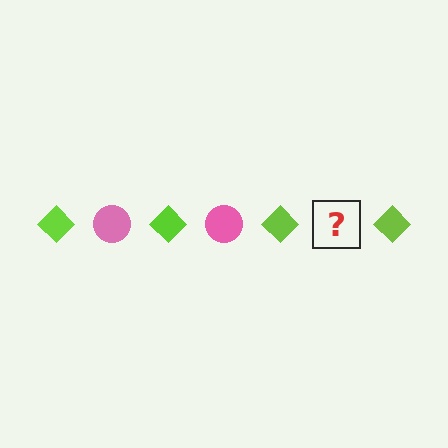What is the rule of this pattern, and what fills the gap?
The rule is that the pattern alternates between lime diamond and pink circle. The gap should be filled with a pink circle.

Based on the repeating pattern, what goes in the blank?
The blank should be a pink circle.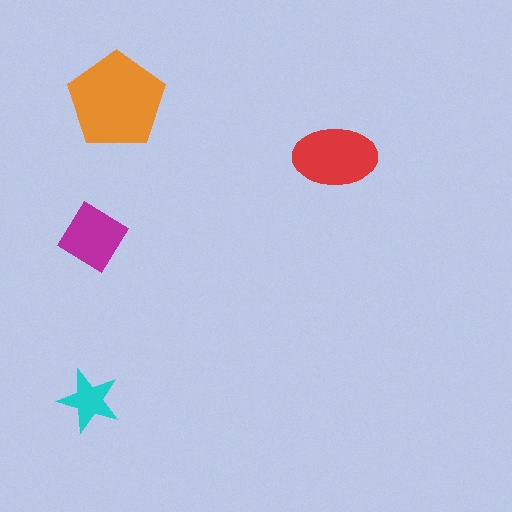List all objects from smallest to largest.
The cyan star, the magenta diamond, the red ellipse, the orange pentagon.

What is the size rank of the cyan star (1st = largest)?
4th.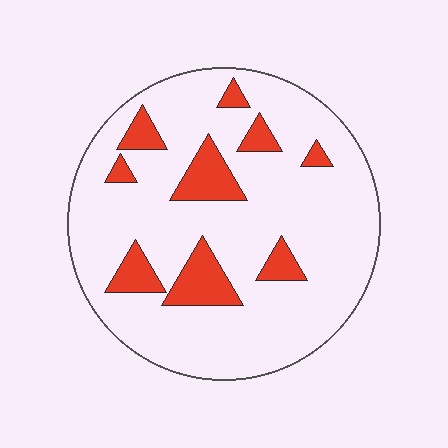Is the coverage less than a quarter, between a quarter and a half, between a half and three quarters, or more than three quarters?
Less than a quarter.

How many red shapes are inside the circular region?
9.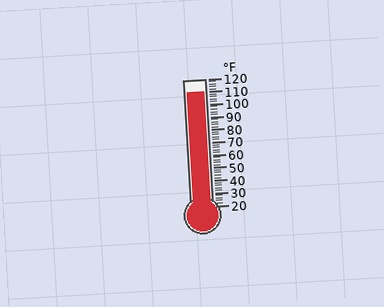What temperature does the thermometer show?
The thermometer shows approximately 110°F.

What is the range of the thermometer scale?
The thermometer scale ranges from 20°F to 120°F.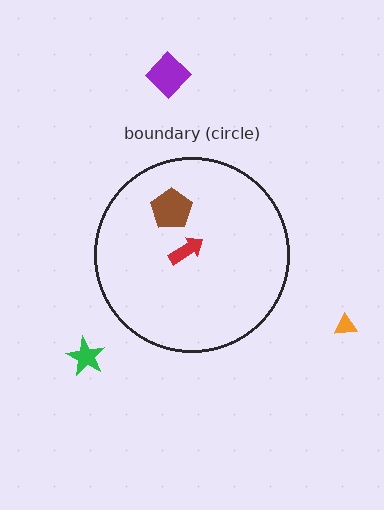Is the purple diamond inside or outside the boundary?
Outside.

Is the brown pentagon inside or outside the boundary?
Inside.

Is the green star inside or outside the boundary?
Outside.